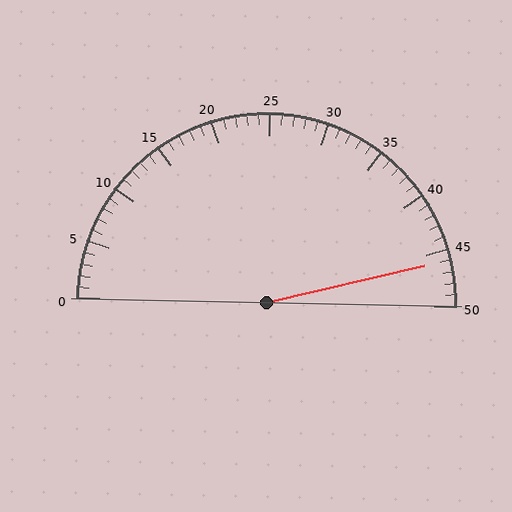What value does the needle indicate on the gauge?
The needle indicates approximately 46.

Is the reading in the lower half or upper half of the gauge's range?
The reading is in the upper half of the range (0 to 50).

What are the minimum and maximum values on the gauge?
The gauge ranges from 0 to 50.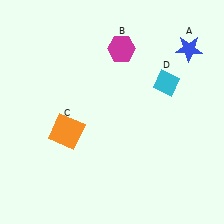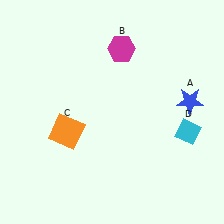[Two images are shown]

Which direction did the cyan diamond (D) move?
The cyan diamond (D) moved down.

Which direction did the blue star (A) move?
The blue star (A) moved down.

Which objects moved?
The objects that moved are: the blue star (A), the cyan diamond (D).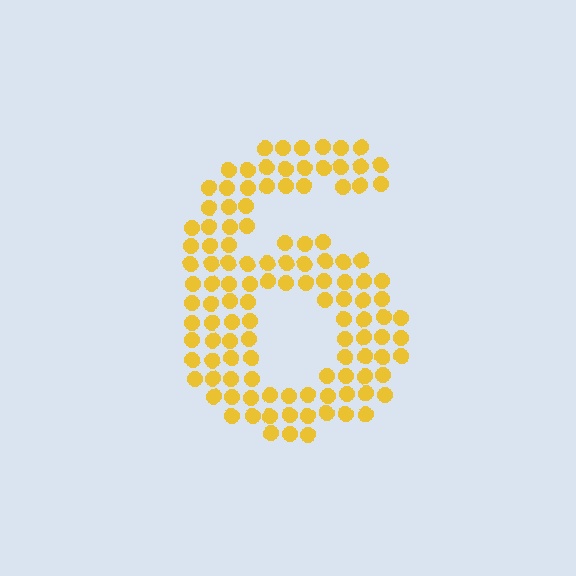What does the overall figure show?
The overall figure shows the digit 6.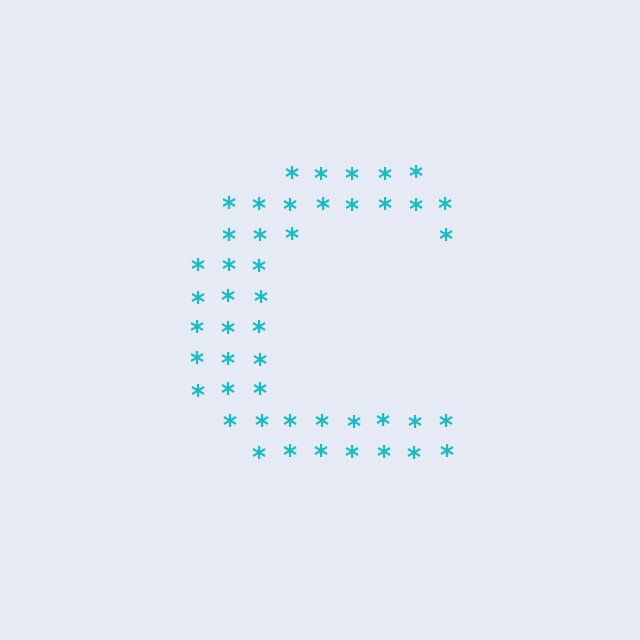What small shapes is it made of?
It is made of small asterisks.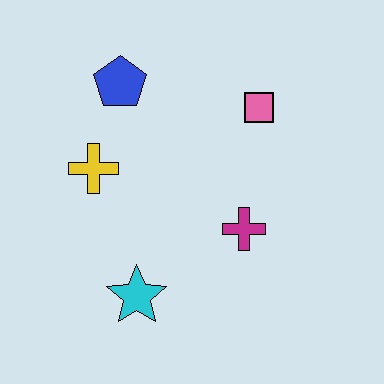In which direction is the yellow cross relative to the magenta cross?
The yellow cross is to the left of the magenta cross.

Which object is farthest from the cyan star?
The pink square is farthest from the cyan star.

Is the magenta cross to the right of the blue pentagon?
Yes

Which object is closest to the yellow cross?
The blue pentagon is closest to the yellow cross.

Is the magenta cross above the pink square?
No